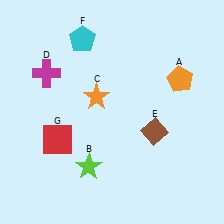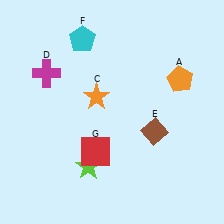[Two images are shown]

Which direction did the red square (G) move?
The red square (G) moved right.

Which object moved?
The red square (G) moved right.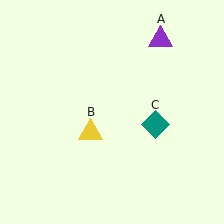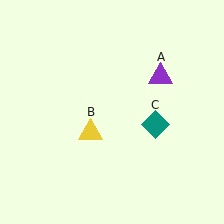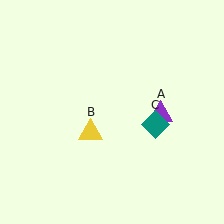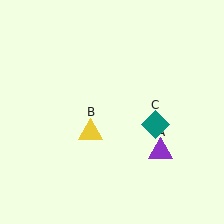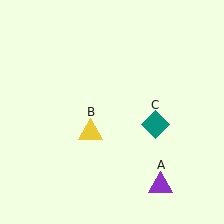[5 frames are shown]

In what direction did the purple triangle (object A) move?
The purple triangle (object A) moved down.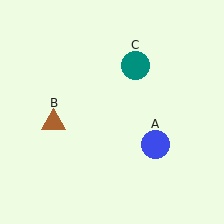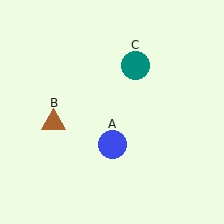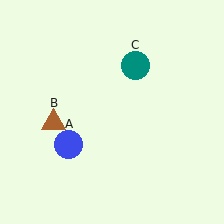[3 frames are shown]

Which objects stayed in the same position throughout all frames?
Brown triangle (object B) and teal circle (object C) remained stationary.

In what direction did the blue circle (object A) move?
The blue circle (object A) moved left.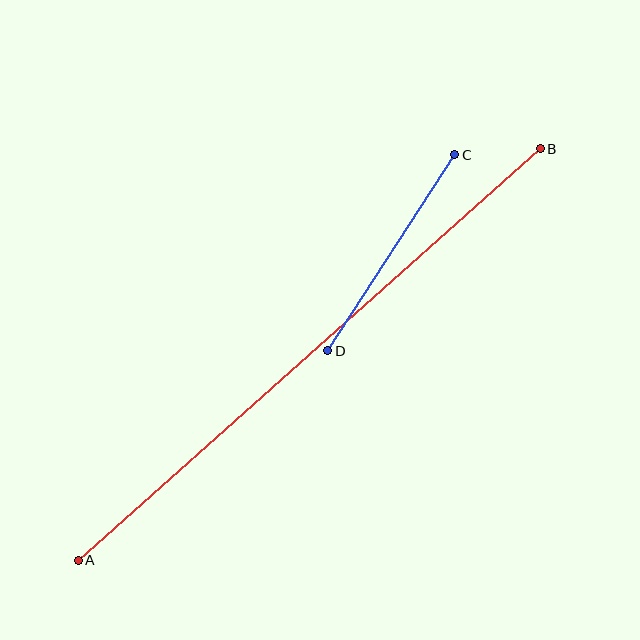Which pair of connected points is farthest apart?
Points A and B are farthest apart.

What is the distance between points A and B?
The distance is approximately 619 pixels.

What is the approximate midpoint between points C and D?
The midpoint is at approximately (391, 253) pixels.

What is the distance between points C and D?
The distance is approximately 233 pixels.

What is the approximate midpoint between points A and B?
The midpoint is at approximately (309, 354) pixels.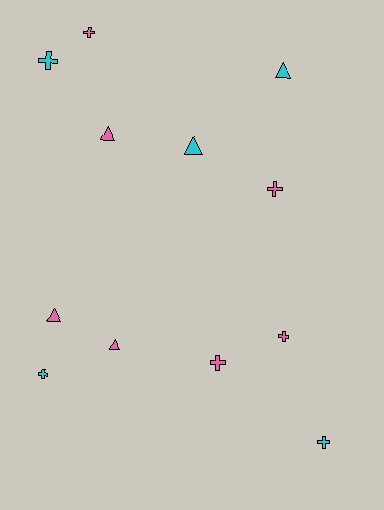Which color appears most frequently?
Pink, with 7 objects.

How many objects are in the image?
There are 12 objects.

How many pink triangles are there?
There are 3 pink triangles.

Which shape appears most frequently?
Cross, with 7 objects.